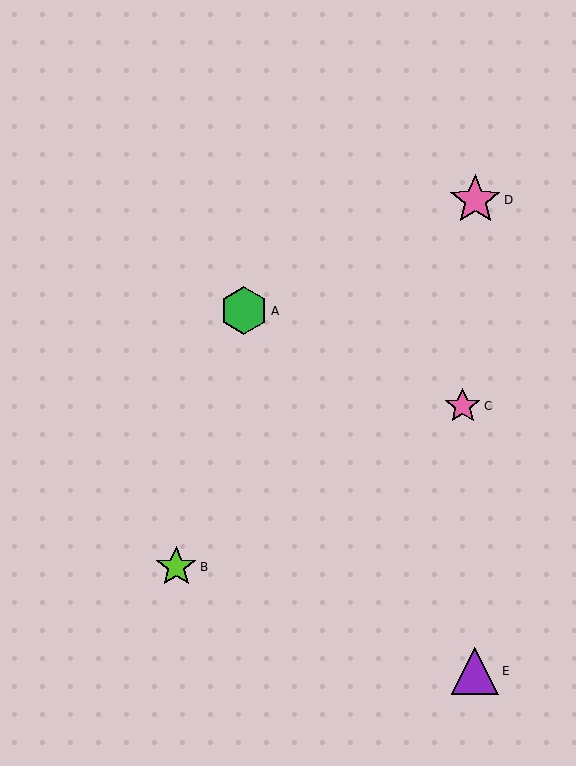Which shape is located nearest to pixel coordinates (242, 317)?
The green hexagon (labeled A) at (244, 311) is nearest to that location.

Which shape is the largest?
The pink star (labeled D) is the largest.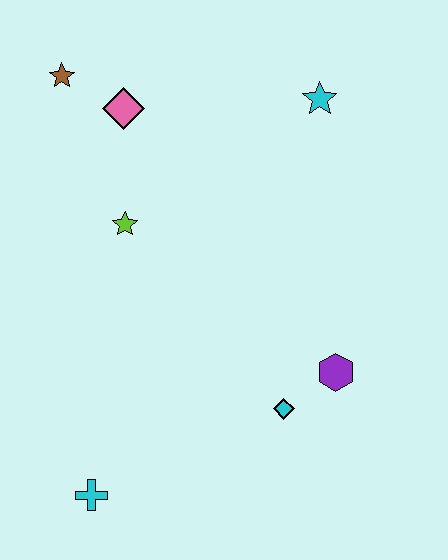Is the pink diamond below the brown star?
Yes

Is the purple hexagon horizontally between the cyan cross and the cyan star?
No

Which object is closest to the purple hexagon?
The cyan diamond is closest to the purple hexagon.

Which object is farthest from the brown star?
The cyan cross is farthest from the brown star.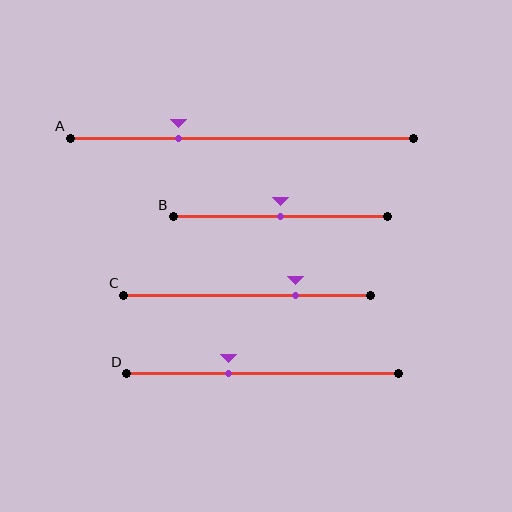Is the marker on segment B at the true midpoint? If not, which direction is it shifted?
Yes, the marker on segment B is at the true midpoint.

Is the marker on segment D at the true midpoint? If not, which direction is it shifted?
No, the marker on segment D is shifted to the left by about 13% of the segment length.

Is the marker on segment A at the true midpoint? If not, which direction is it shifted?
No, the marker on segment A is shifted to the left by about 18% of the segment length.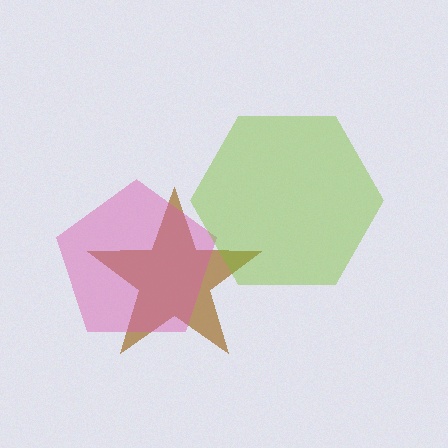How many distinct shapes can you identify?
There are 3 distinct shapes: a brown star, a pink pentagon, a lime hexagon.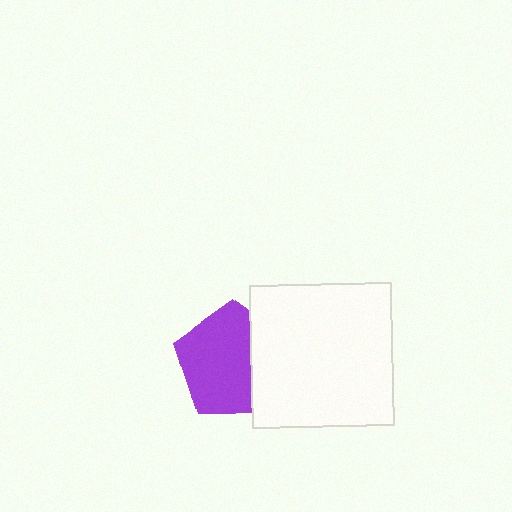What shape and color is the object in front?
The object in front is a white square.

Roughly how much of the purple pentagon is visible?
Most of it is visible (roughly 68%).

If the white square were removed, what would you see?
You would see the complete purple pentagon.